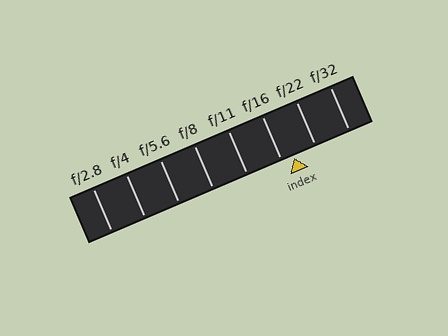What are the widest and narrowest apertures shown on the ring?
The widest aperture shown is f/2.8 and the narrowest is f/32.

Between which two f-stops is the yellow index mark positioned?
The index mark is between f/16 and f/22.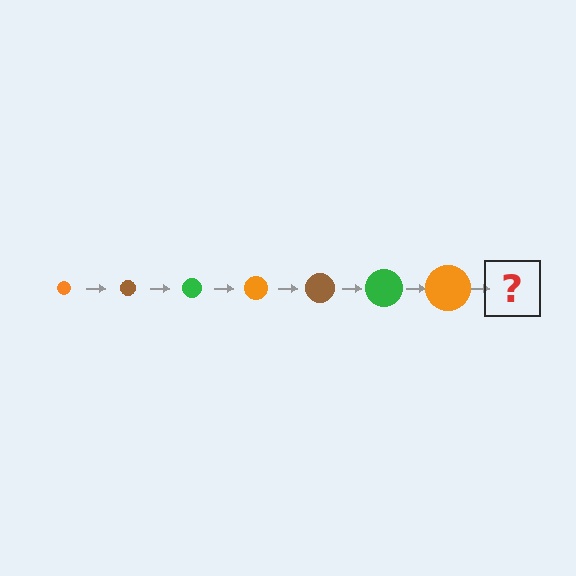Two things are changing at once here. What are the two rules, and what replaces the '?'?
The two rules are that the circle grows larger each step and the color cycles through orange, brown, and green. The '?' should be a brown circle, larger than the previous one.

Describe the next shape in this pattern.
It should be a brown circle, larger than the previous one.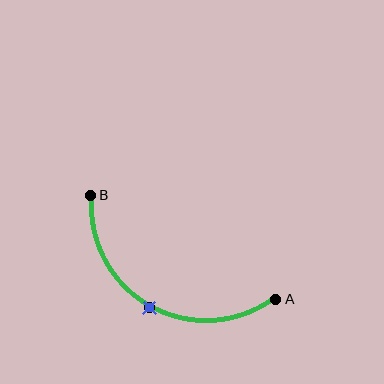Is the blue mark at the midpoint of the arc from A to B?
Yes. The blue mark lies on the arc at equal arc-length from both A and B — it is the arc midpoint.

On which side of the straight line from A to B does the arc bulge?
The arc bulges below the straight line connecting A and B.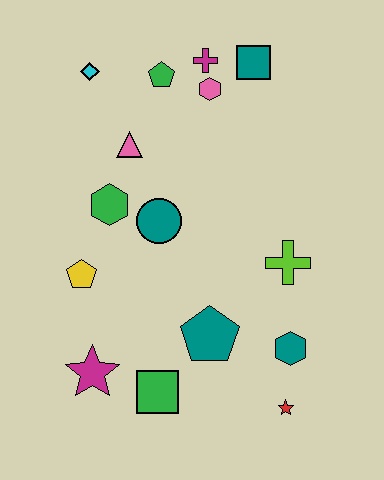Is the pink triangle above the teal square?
No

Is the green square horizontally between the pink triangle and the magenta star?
No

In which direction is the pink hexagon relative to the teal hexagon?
The pink hexagon is above the teal hexagon.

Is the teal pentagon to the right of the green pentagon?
Yes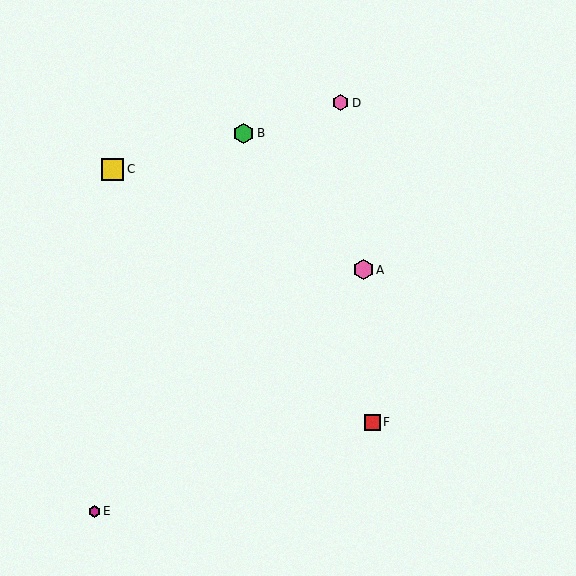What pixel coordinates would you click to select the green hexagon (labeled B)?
Click at (244, 133) to select the green hexagon B.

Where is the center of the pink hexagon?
The center of the pink hexagon is at (364, 270).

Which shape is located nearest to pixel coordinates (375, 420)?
The red square (labeled F) at (372, 422) is nearest to that location.